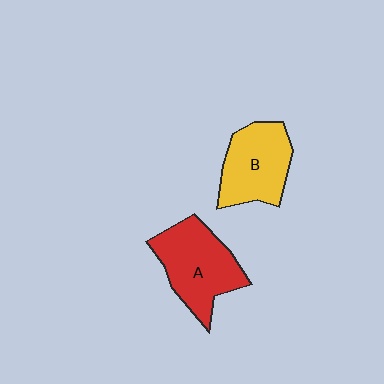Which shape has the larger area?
Shape A (red).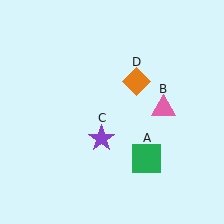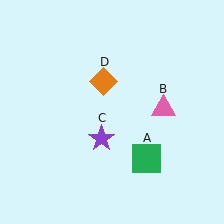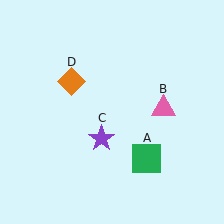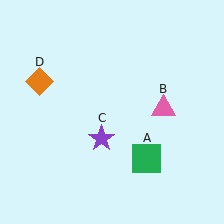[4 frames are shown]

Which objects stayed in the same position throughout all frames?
Green square (object A) and pink triangle (object B) and purple star (object C) remained stationary.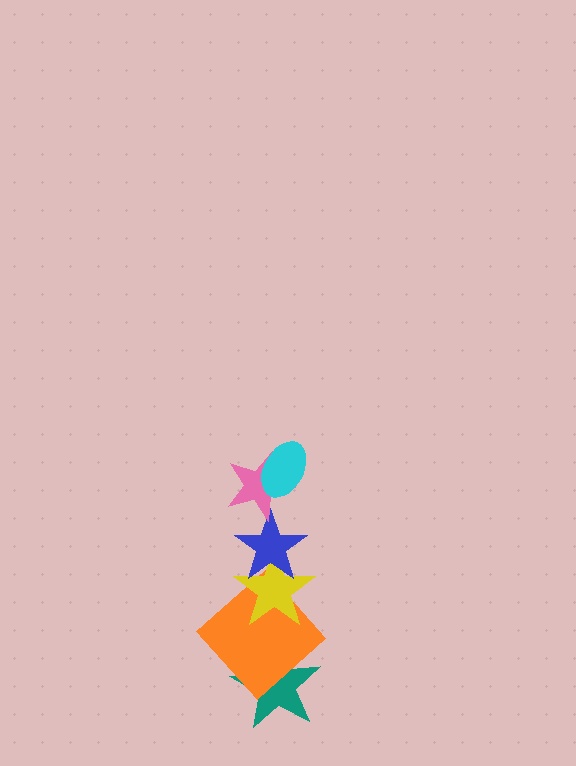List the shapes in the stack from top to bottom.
From top to bottom: the cyan ellipse, the pink star, the blue star, the yellow star, the orange diamond, the teal star.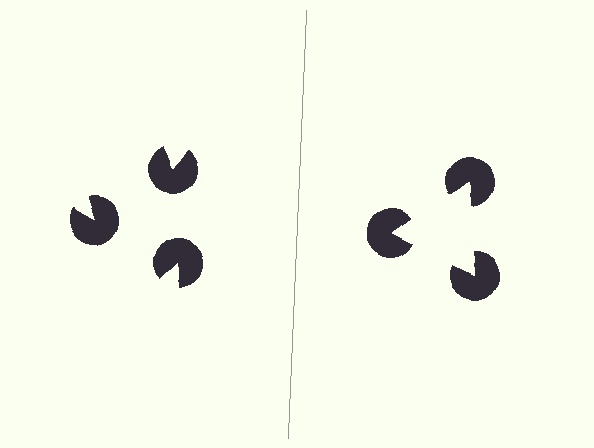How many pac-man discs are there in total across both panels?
6 — 3 on each side.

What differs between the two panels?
The pac-man discs are positioned identically on both sides; only the wedge orientations differ. On the right they align to a triangle; on the left they are misaligned.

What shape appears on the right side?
An illusory triangle.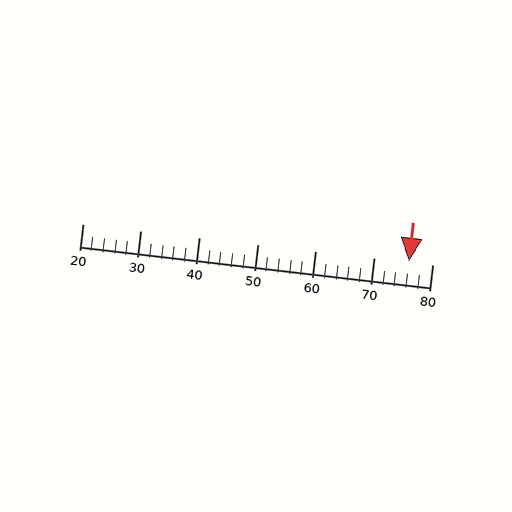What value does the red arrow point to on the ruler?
The red arrow points to approximately 76.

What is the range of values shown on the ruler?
The ruler shows values from 20 to 80.